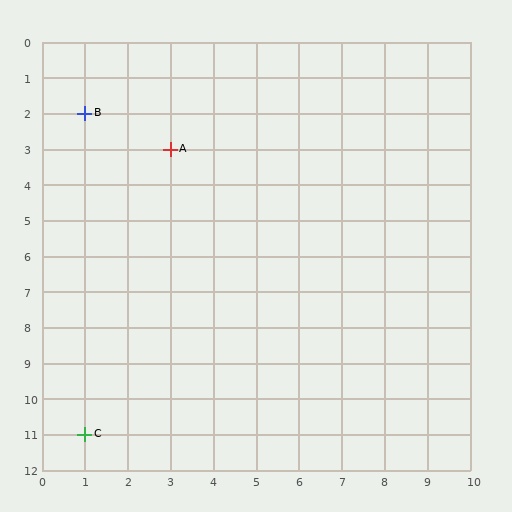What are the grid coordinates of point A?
Point A is at grid coordinates (3, 3).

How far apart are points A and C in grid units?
Points A and C are 2 columns and 8 rows apart (about 8.2 grid units diagonally).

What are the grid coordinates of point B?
Point B is at grid coordinates (1, 2).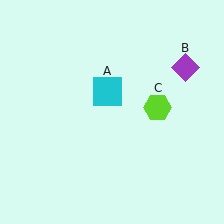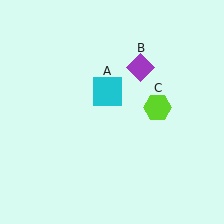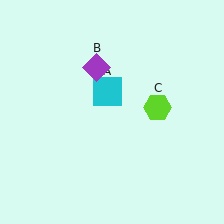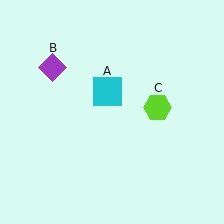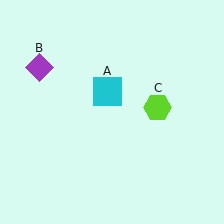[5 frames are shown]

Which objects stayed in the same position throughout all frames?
Cyan square (object A) and lime hexagon (object C) remained stationary.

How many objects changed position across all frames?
1 object changed position: purple diamond (object B).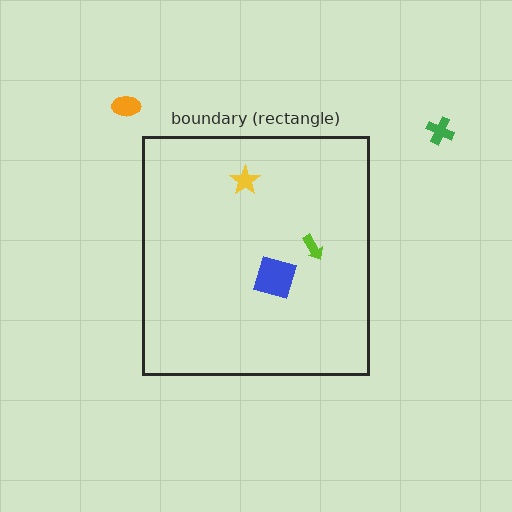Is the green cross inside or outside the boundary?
Outside.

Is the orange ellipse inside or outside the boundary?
Outside.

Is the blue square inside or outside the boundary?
Inside.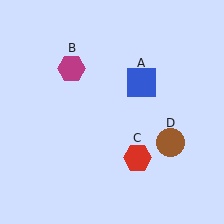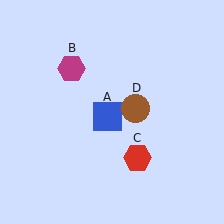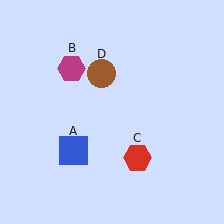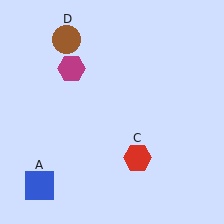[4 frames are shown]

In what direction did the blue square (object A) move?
The blue square (object A) moved down and to the left.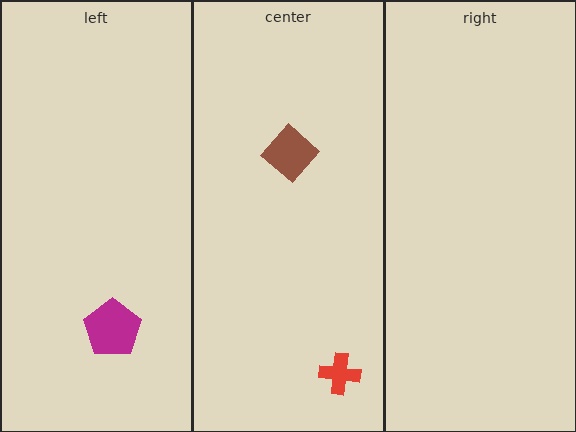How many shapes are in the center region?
2.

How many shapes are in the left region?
1.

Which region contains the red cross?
The center region.